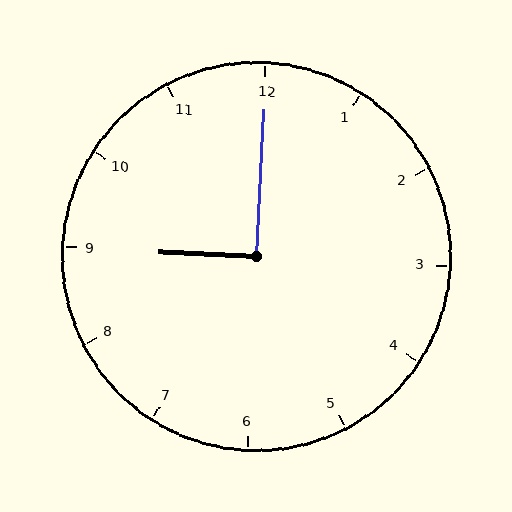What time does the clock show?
9:00.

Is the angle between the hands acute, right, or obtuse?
It is right.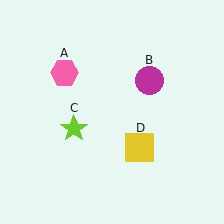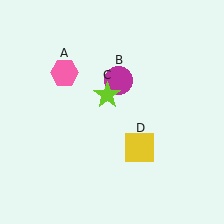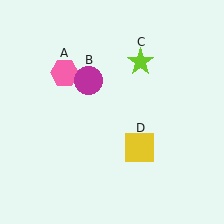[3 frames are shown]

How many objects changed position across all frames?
2 objects changed position: magenta circle (object B), lime star (object C).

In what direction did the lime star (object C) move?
The lime star (object C) moved up and to the right.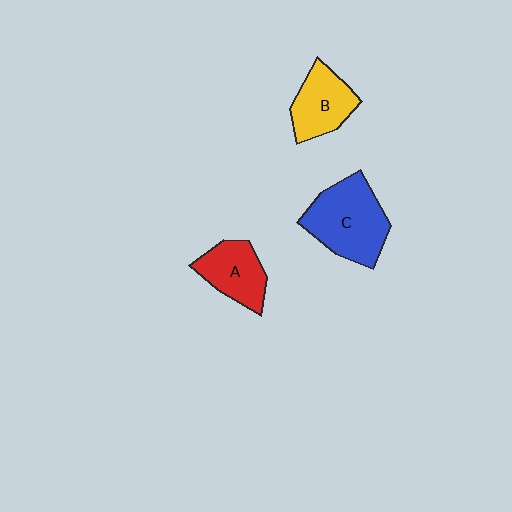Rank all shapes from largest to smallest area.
From largest to smallest: C (blue), B (yellow), A (red).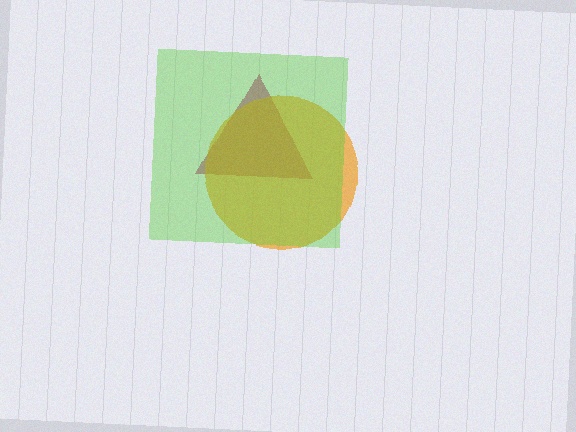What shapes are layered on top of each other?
The layered shapes are: a magenta triangle, an orange circle, a lime square.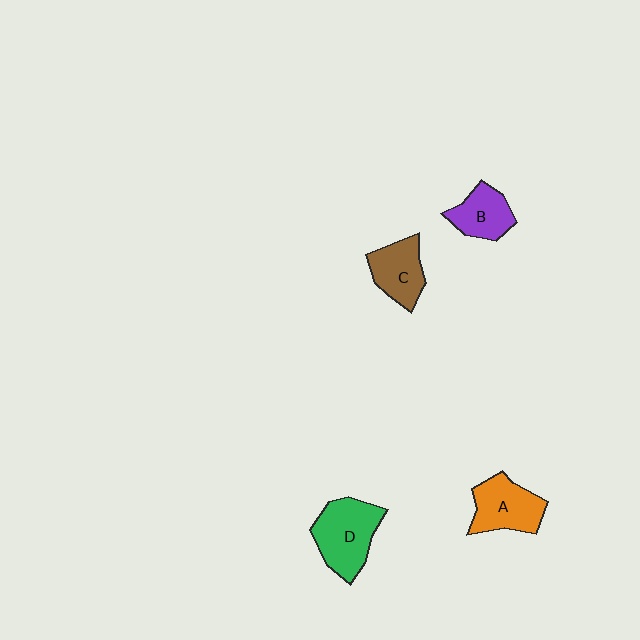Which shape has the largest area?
Shape D (green).